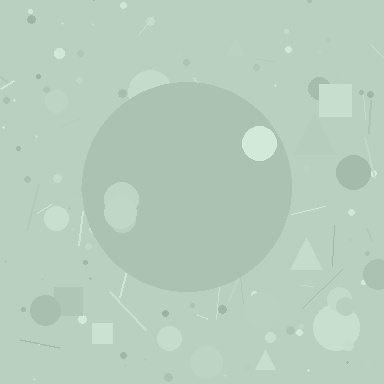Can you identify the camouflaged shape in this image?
The camouflaged shape is a circle.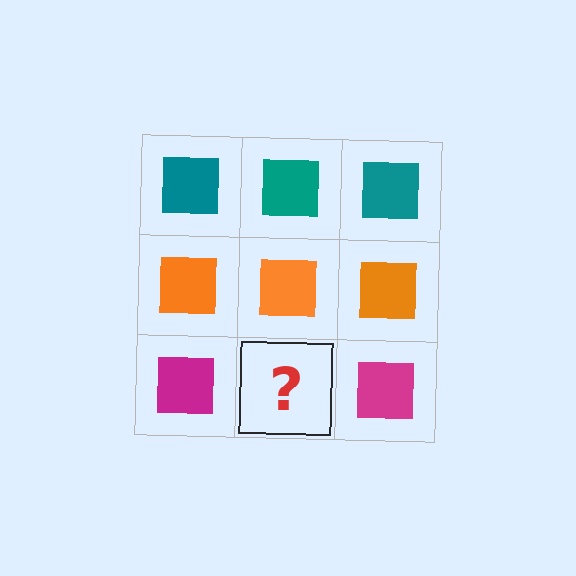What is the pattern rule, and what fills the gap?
The rule is that each row has a consistent color. The gap should be filled with a magenta square.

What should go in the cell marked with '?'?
The missing cell should contain a magenta square.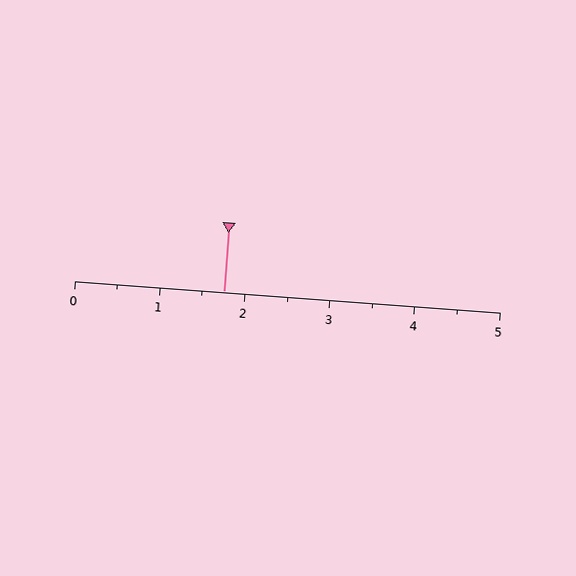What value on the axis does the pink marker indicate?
The marker indicates approximately 1.8.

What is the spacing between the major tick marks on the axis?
The major ticks are spaced 1 apart.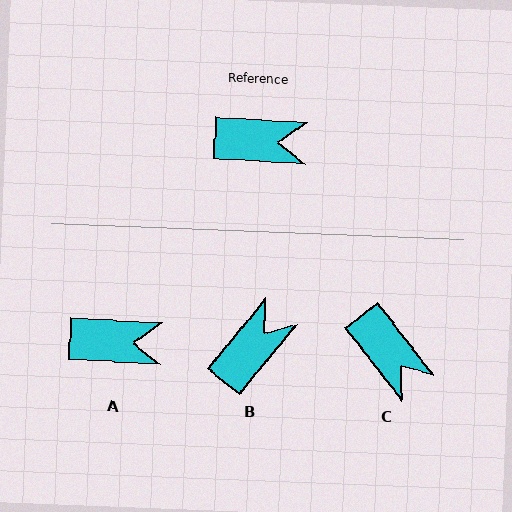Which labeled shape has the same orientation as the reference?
A.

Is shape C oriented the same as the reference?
No, it is off by about 49 degrees.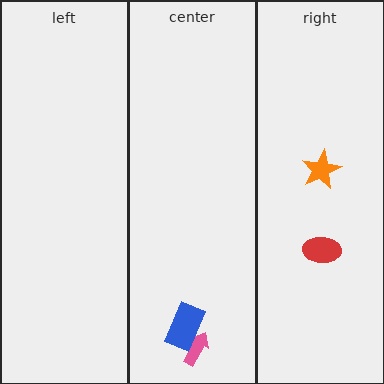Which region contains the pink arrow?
The center region.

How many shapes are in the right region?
2.